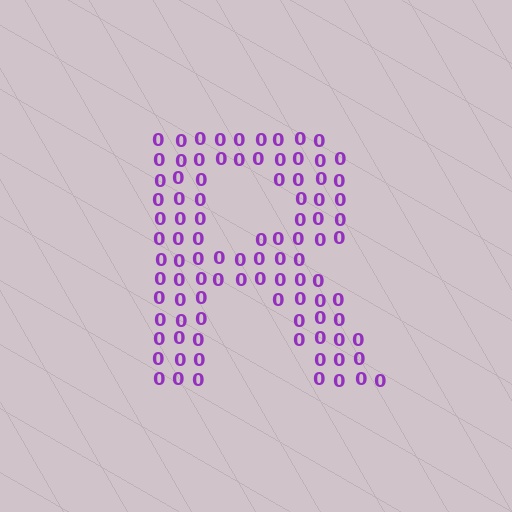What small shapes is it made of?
It is made of small digit 0's.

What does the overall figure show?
The overall figure shows the letter R.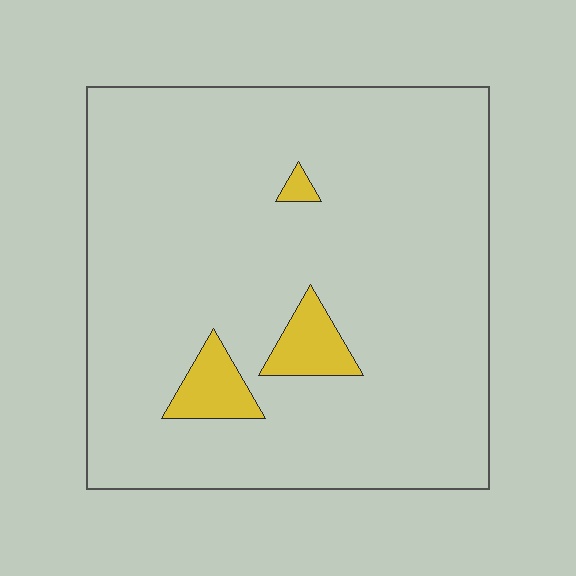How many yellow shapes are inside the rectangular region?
3.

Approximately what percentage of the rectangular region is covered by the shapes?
Approximately 5%.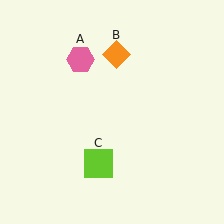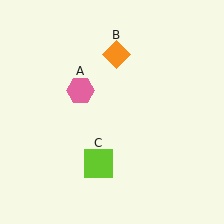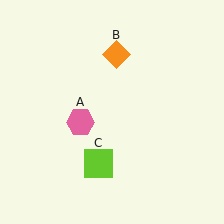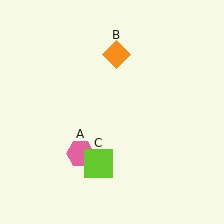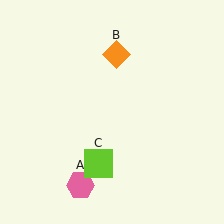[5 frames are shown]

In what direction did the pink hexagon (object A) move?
The pink hexagon (object A) moved down.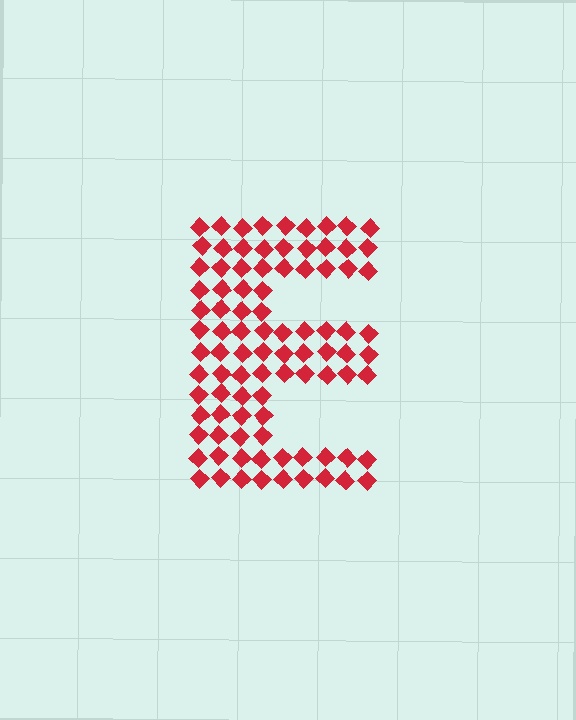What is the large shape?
The large shape is the letter E.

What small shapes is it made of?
It is made of small diamonds.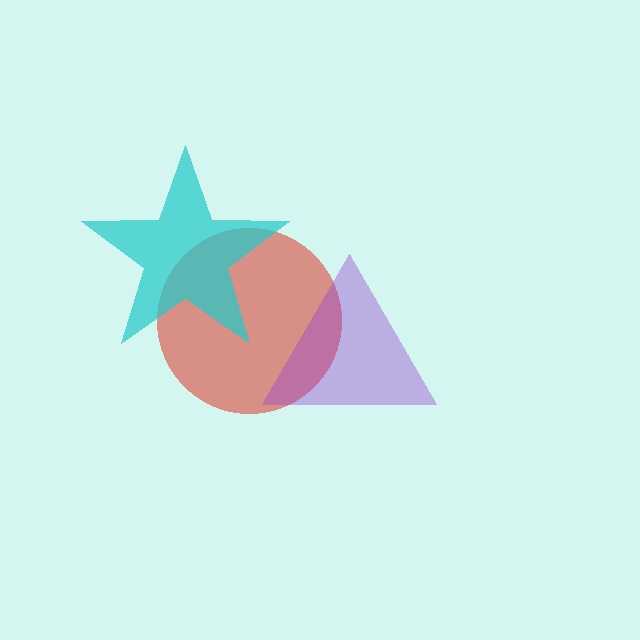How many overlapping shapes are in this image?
There are 3 overlapping shapes in the image.